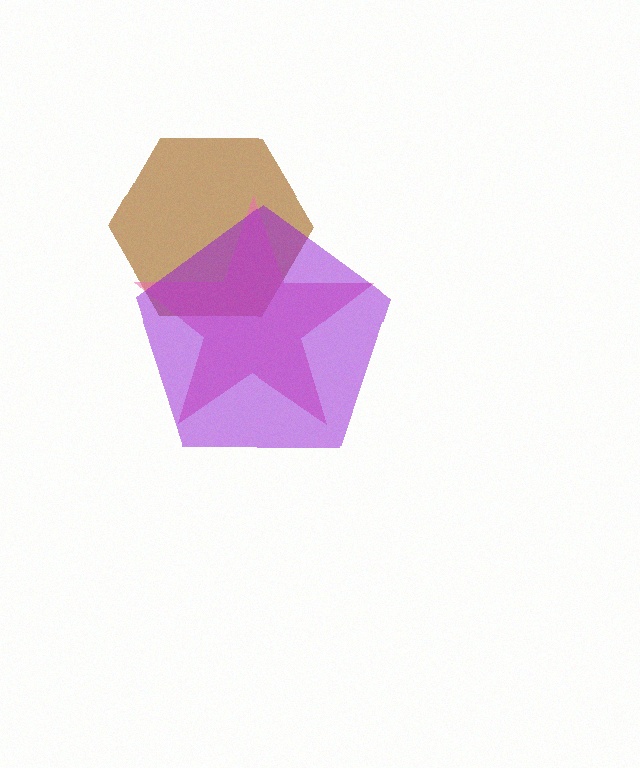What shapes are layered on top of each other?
The layered shapes are: a brown hexagon, a pink star, a purple pentagon.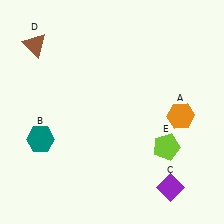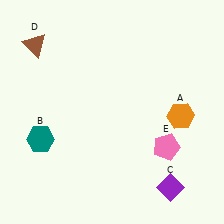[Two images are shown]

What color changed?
The pentagon (E) changed from lime in Image 1 to pink in Image 2.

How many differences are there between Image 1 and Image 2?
There is 1 difference between the two images.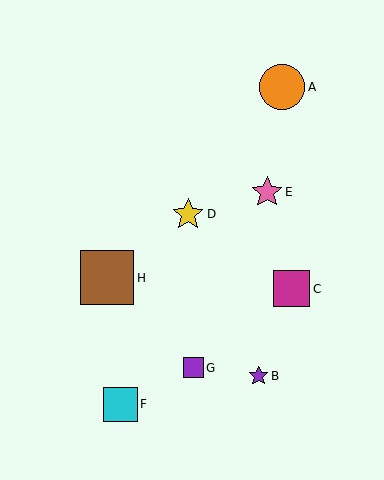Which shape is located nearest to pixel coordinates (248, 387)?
The purple star (labeled B) at (259, 376) is nearest to that location.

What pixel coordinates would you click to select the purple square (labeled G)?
Click at (193, 368) to select the purple square G.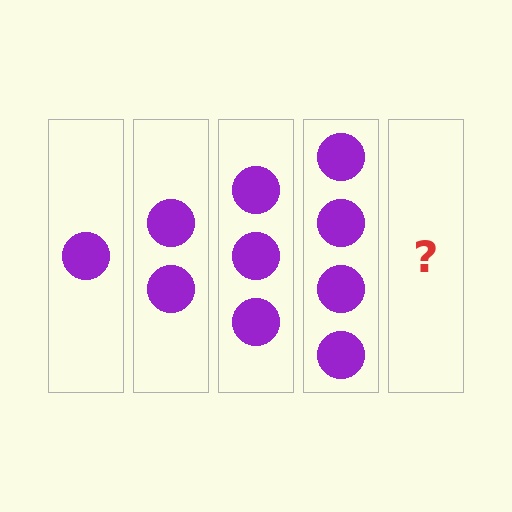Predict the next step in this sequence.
The next step is 5 circles.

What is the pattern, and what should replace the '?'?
The pattern is that each step adds one more circle. The '?' should be 5 circles.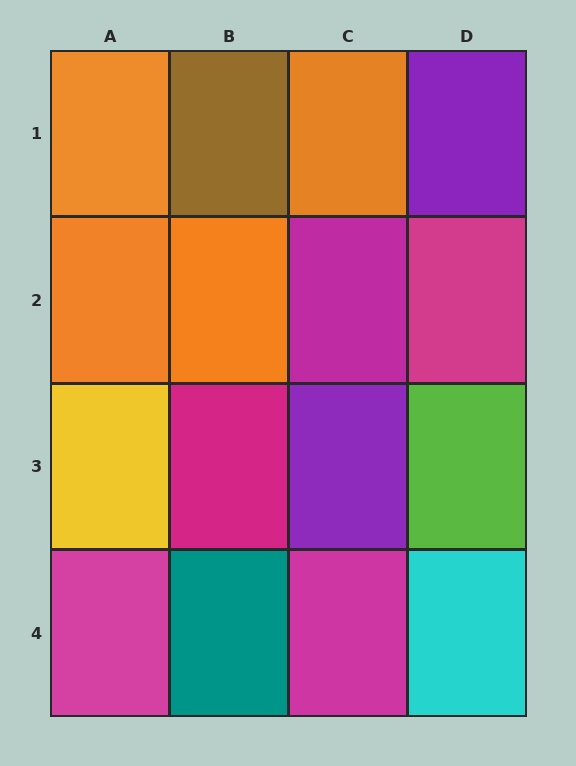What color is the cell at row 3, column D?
Lime.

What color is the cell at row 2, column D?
Magenta.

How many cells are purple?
2 cells are purple.